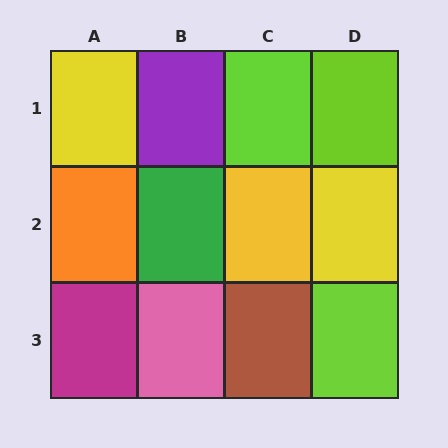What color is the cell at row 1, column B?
Purple.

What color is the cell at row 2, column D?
Yellow.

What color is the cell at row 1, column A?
Yellow.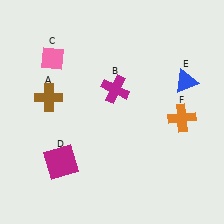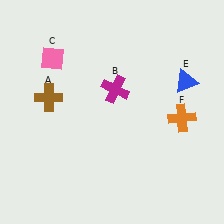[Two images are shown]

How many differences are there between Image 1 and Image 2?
There is 1 difference between the two images.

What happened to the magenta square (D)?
The magenta square (D) was removed in Image 2. It was in the bottom-left area of Image 1.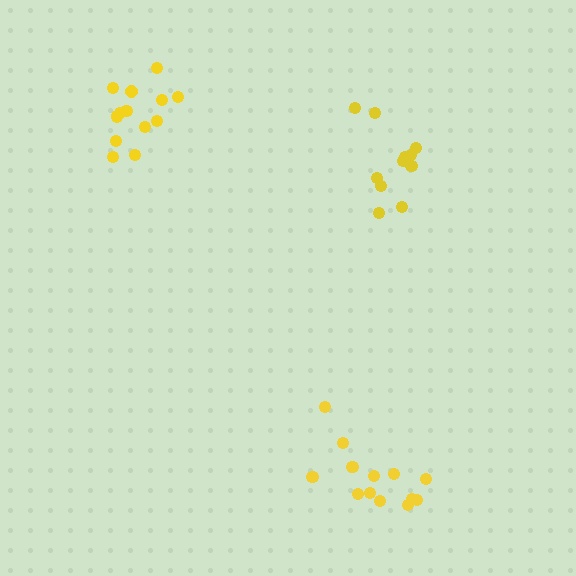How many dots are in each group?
Group 1: 13 dots, Group 2: 11 dots, Group 3: 13 dots (37 total).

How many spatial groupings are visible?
There are 3 spatial groupings.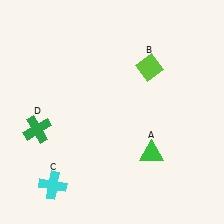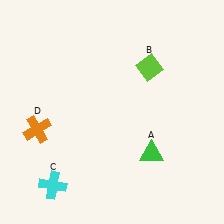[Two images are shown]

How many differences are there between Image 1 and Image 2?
There is 1 difference between the two images.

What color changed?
The cross (D) changed from green in Image 1 to orange in Image 2.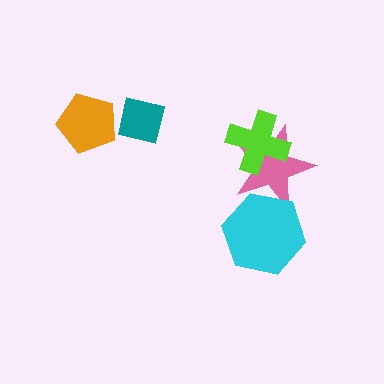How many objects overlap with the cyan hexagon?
1 object overlaps with the cyan hexagon.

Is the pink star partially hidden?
Yes, it is partially covered by another shape.